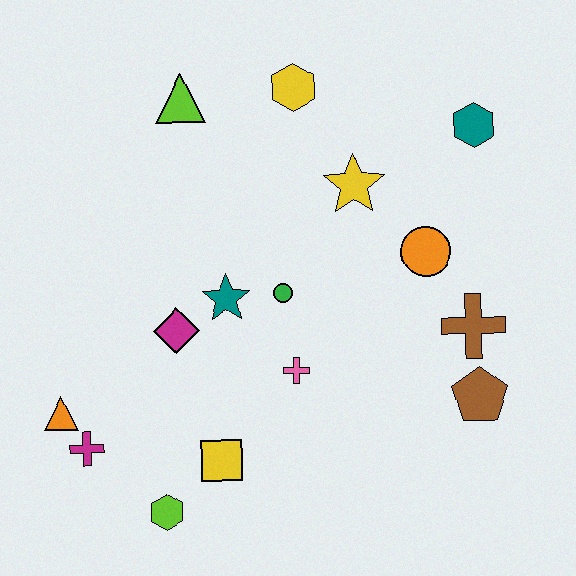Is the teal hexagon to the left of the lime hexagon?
No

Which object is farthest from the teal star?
The teal hexagon is farthest from the teal star.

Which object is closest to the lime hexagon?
The yellow square is closest to the lime hexagon.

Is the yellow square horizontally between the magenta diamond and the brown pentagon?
Yes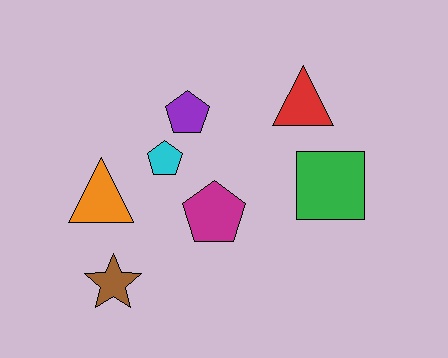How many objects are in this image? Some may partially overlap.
There are 7 objects.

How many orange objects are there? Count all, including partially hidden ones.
There is 1 orange object.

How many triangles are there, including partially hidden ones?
There are 2 triangles.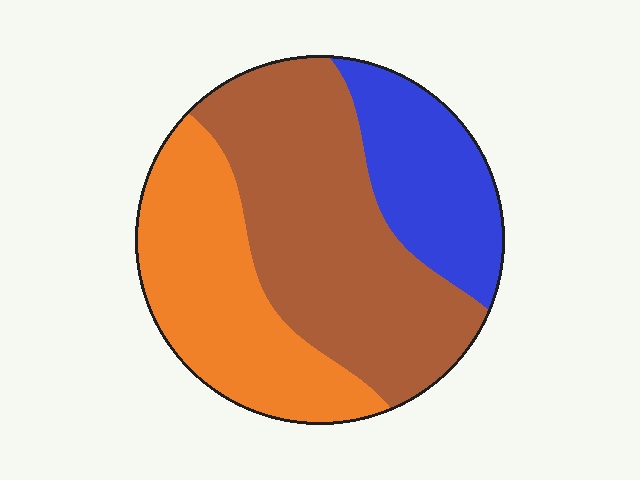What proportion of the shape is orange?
Orange takes up about one third (1/3) of the shape.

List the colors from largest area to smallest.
From largest to smallest: brown, orange, blue.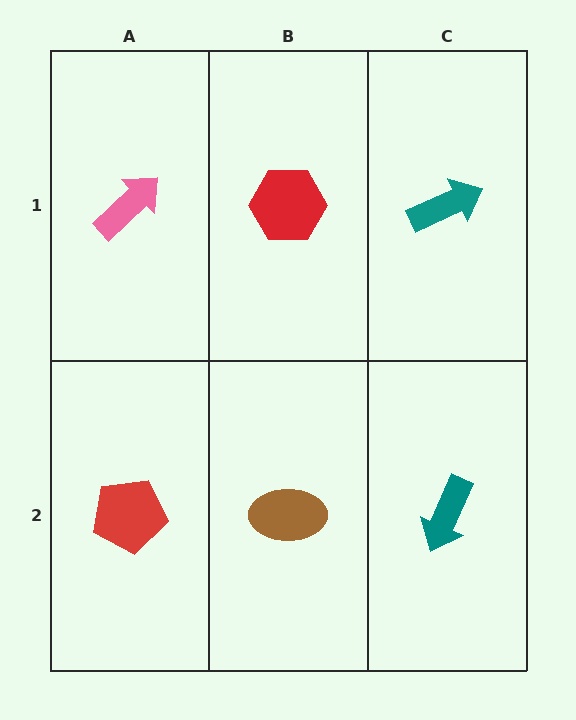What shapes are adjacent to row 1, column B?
A brown ellipse (row 2, column B), a pink arrow (row 1, column A), a teal arrow (row 1, column C).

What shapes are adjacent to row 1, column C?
A teal arrow (row 2, column C), a red hexagon (row 1, column B).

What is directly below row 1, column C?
A teal arrow.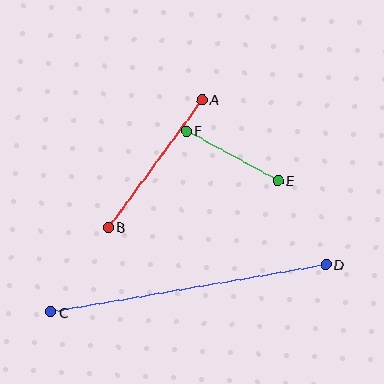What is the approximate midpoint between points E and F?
The midpoint is at approximately (232, 156) pixels.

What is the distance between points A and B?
The distance is approximately 158 pixels.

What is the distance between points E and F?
The distance is approximately 104 pixels.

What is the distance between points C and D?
The distance is approximately 279 pixels.